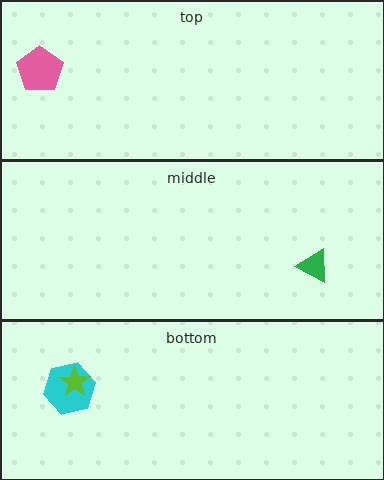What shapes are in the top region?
The pink pentagon.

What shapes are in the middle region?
The green triangle.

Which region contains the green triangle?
The middle region.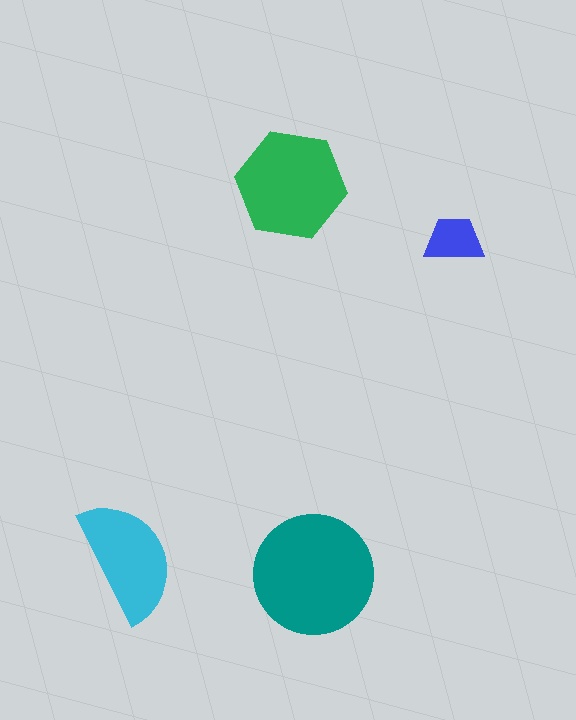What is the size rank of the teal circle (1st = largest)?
1st.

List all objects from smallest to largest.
The blue trapezoid, the cyan semicircle, the green hexagon, the teal circle.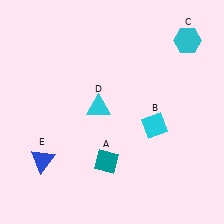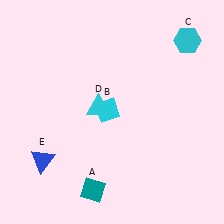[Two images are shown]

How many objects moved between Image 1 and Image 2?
2 objects moved between the two images.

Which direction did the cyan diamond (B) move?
The cyan diamond (B) moved left.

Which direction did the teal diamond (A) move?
The teal diamond (A) moved down.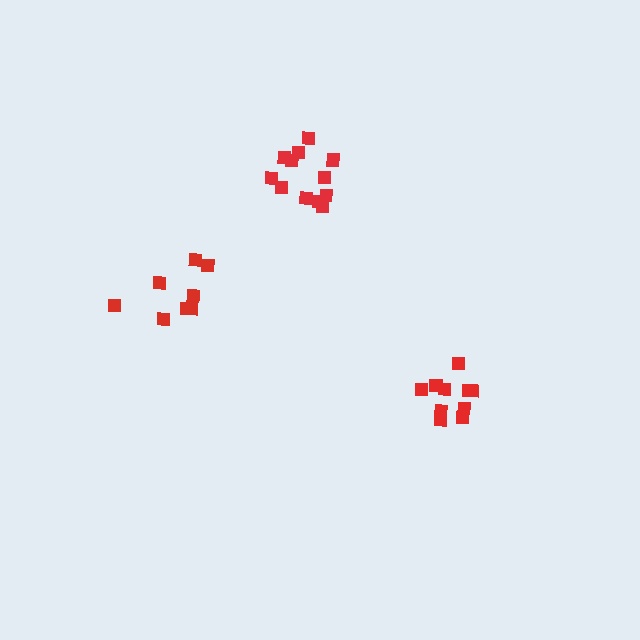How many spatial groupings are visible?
There are 3 spatial groupings.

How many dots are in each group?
Group 1: 12 dots, Group 2: 10 dots, Group 3: 8 dots (30 total).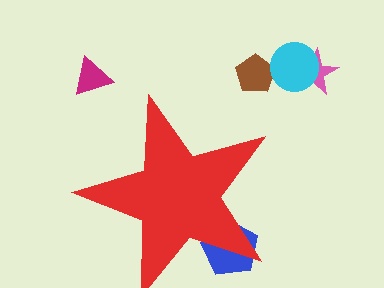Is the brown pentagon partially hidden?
No, the brown pentagon is fully visible.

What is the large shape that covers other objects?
A red star.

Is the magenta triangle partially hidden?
No, the magenta triangle is fully visible.